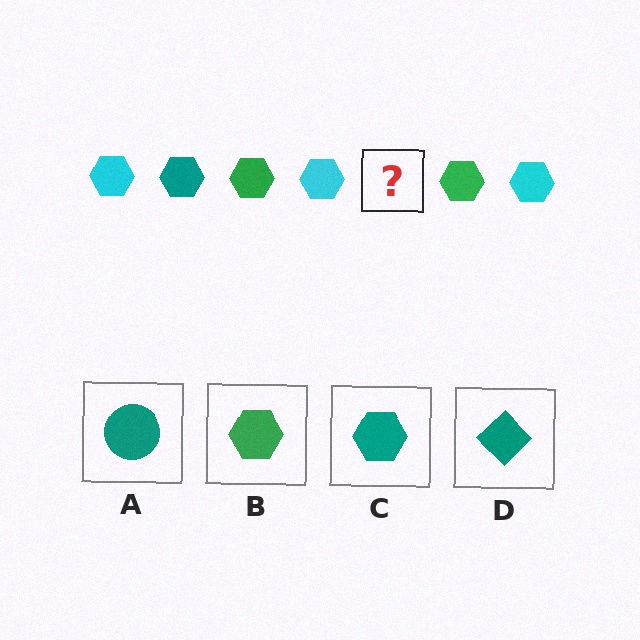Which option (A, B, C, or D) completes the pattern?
C.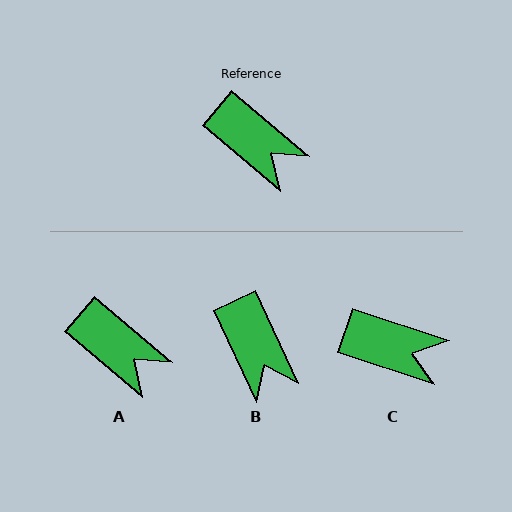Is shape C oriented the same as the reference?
No, it is off by about 22 degrees.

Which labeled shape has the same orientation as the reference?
A.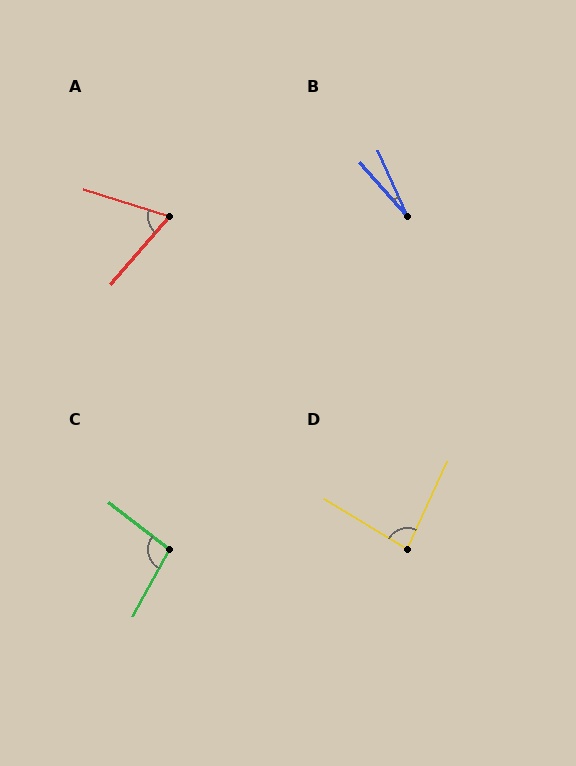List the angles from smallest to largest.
B (17°), A (67°), D (84°), C (99°).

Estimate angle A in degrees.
Approximately 67 degrees.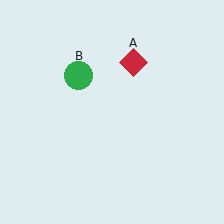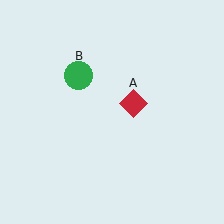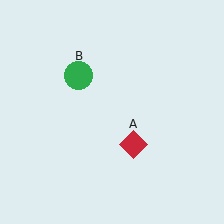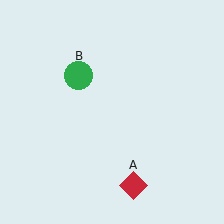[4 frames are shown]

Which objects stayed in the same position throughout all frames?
Green circle (object B) remained stationary.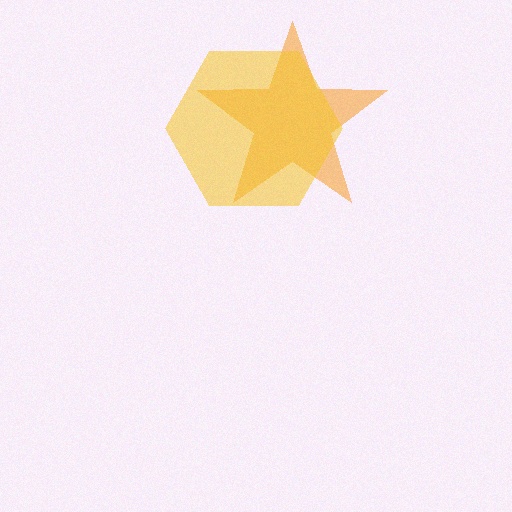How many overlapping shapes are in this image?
There are 2 overlapping shapes in the image.